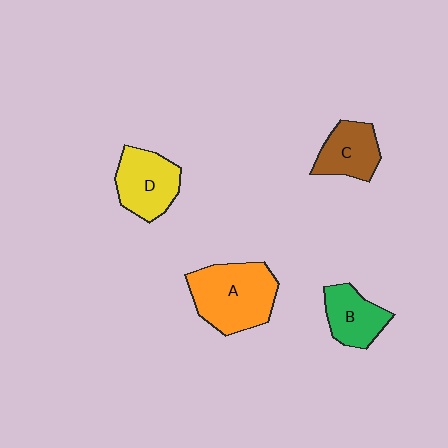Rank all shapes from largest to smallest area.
From largest to smallest: A (orange), D (yellow), C (brown), B (green).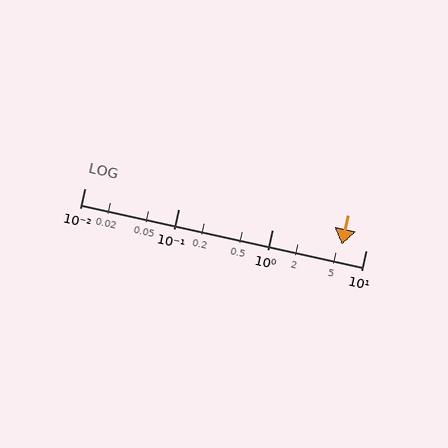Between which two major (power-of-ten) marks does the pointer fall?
The pointer is between 1 and 10.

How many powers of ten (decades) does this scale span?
The scale spans 3 decades, from 0.01 to 10.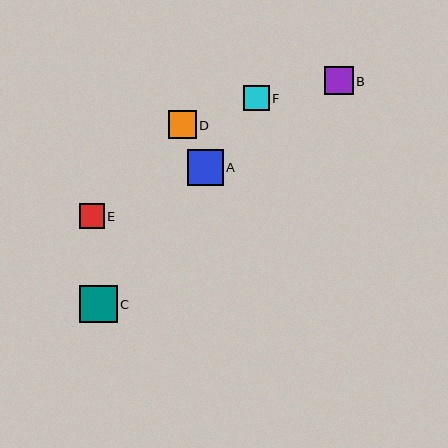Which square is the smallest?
Square E is the smallest with a size of approximately 25 pixels.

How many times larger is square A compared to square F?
Square A is approximately 1.4 times the size of square F.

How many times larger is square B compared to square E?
Square B is approximately 1.1 times the size of square E.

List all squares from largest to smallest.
From largest to smallest: C, A, B, D, F, E.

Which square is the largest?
Square C is the largest with a size of approximately 37 pixels.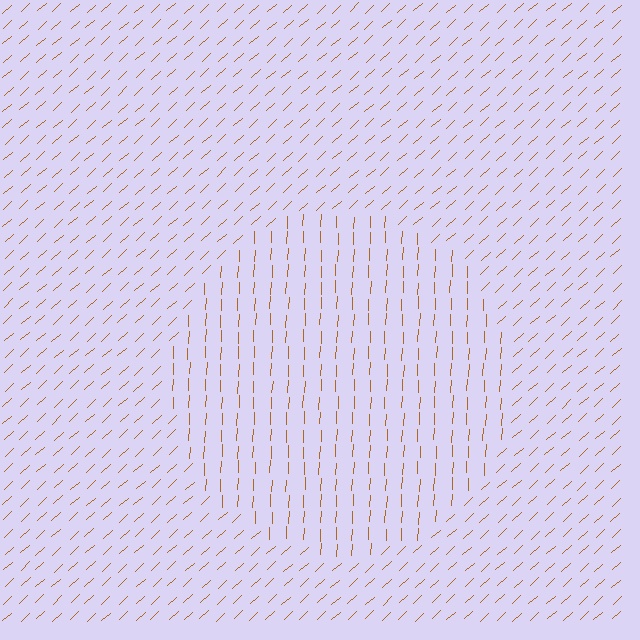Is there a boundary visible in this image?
Yes, there is a texture boundary formed by a change in line orientation.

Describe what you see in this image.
The image is filled with small brown line segments. A circle region in the image has lines oriented differently from the surrounding lines, creating a visible texture boundary.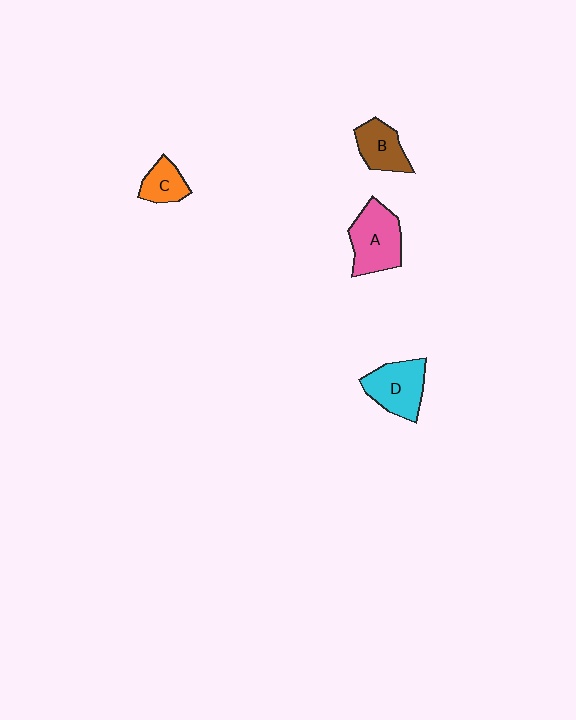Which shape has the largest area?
Shape A (pink).